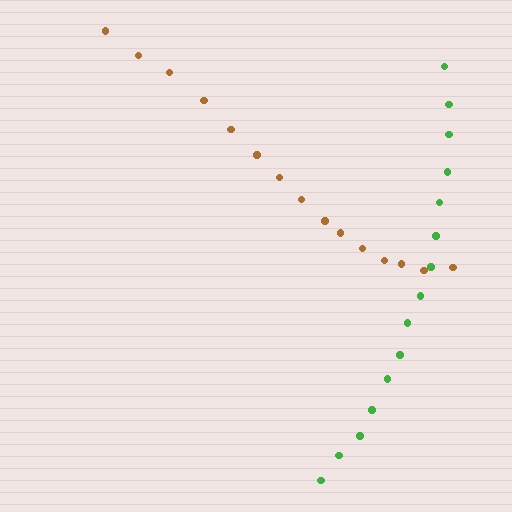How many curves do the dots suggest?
There are 2 distinct paths.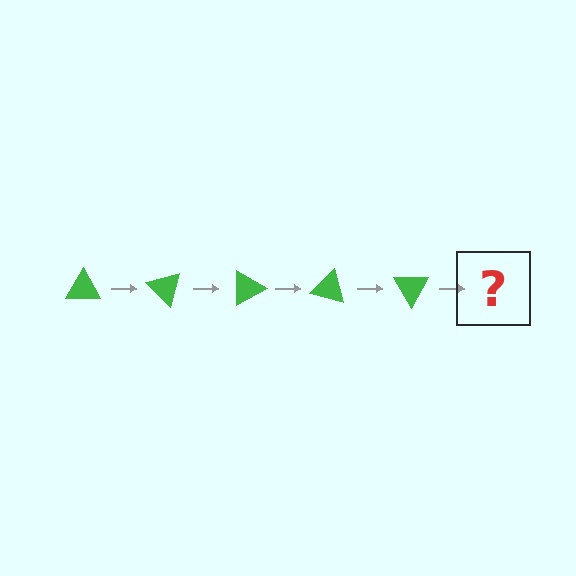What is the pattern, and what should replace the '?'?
The pattern is that the triangle rotates 45 degrees each step. The '?' should be a green triangle rotated 225 degrees.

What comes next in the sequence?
The next element should be a green triangle rotated 225 degrees.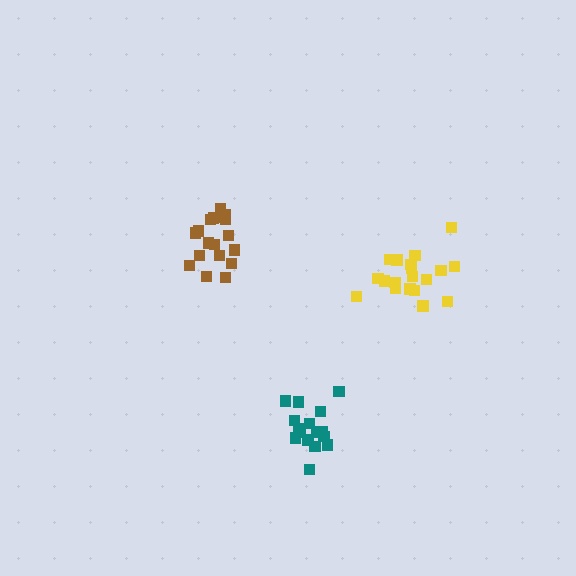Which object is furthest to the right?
The yellow cluster is rightmost.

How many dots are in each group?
Group 1: 16 dots, Group 2: 19 dots, Group 3: 18 dots (53 total).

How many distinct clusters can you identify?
There are 3 distinct clusters.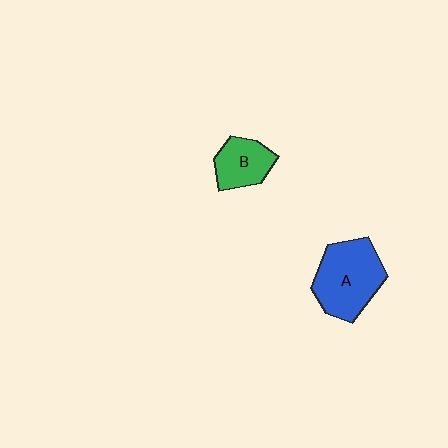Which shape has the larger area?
Shape A (blue).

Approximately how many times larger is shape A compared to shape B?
Approximately 1.7 times.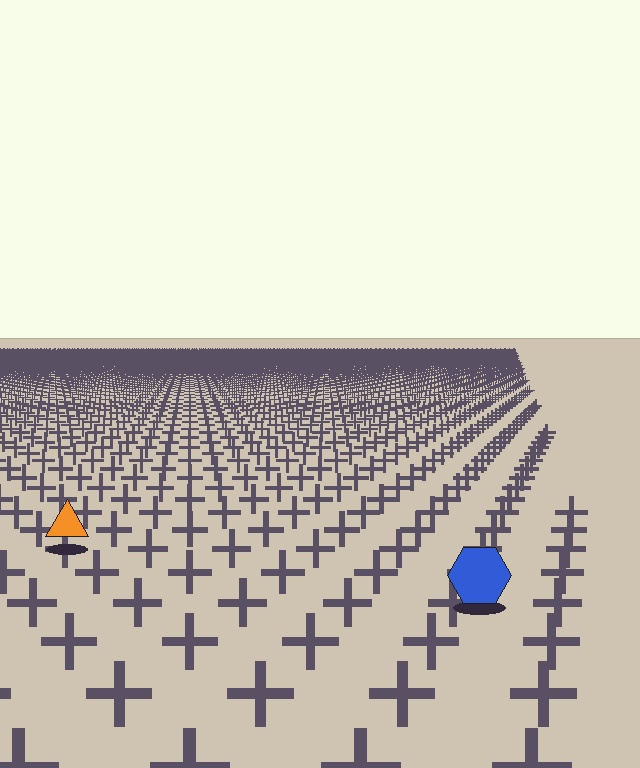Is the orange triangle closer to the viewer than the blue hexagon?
No. The blue hexagon is closer — you can tell from the texture gradient: the ground texture is coarser near it.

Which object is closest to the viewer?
The blue hexagon is closest. The texture marks near it are larger and more spread out.